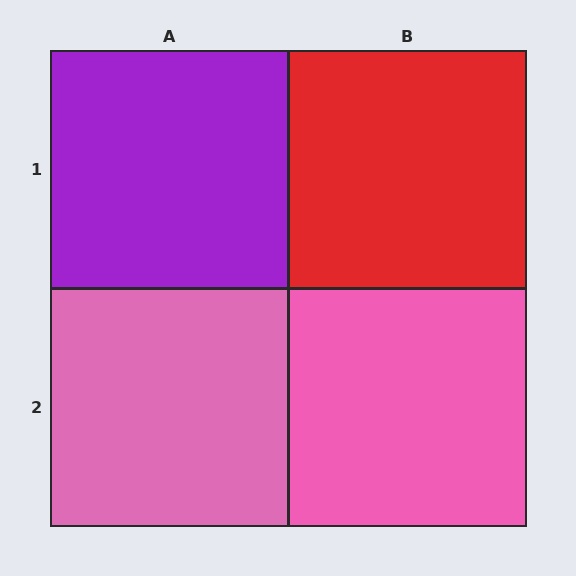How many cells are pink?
2 cells are pink.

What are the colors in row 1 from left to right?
Purple, red.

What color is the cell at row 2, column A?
Pink.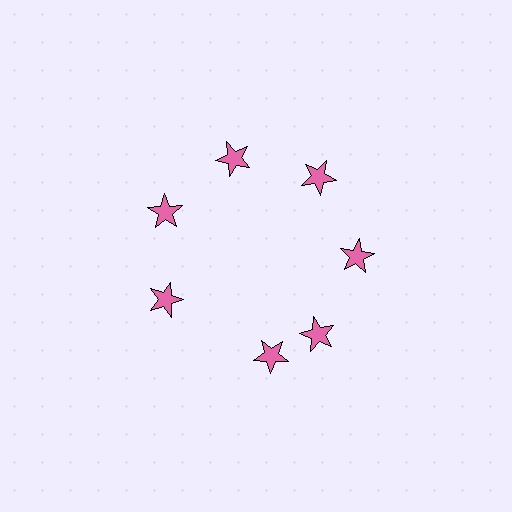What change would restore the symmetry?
The symmetry would be restored by rotating it back into even spacing with its neighbors so that all 7 stars sit at equal angles and equal distance from the center.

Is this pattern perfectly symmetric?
No. The 7 pink stars are arranged in a ring, but one element near the 6 o'clock position is rotated out of alignment along the ring, breaking the 7-fold rotational symmetry.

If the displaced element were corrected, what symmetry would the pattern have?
It would have 7-fold rotational symmetry — the pattern would map onto itself every 51 degrees.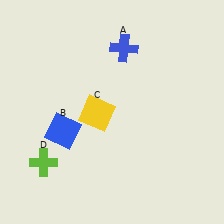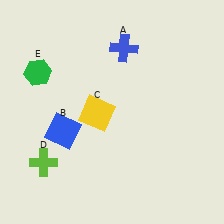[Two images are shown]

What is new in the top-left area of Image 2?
A green hexagon (E) was added in the top-left area of Image 2.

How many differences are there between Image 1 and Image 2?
There is 1 difference between the two images.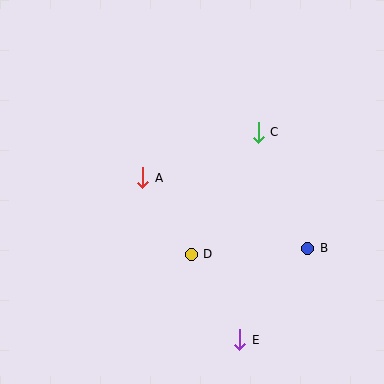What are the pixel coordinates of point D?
Point D is at (191, 254).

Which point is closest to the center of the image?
Point A at (143, 178) is closest to the center.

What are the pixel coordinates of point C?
Point C is at (258, 132).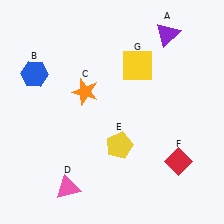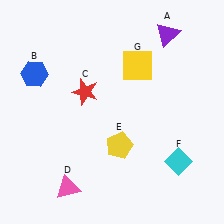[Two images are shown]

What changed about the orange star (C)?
In Image 1, C is orange. In Image 2, it changed to red.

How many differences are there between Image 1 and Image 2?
There are 2 differences between the two images.